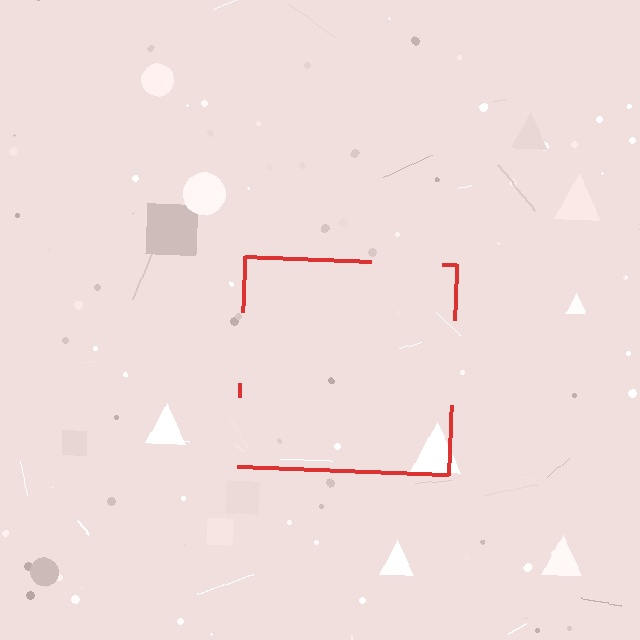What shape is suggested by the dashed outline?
The dashed outline suggests a square.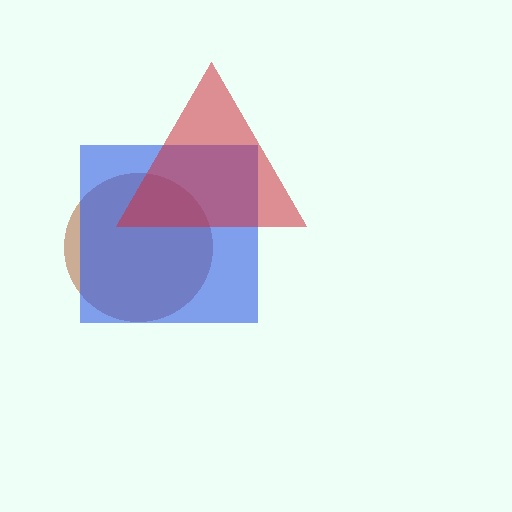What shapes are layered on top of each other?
The layered shapes are: a brown circle, a blue square, a red triangle.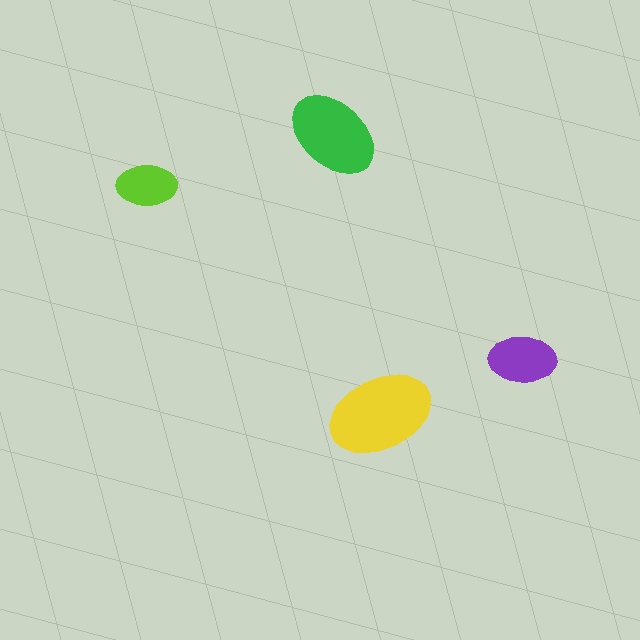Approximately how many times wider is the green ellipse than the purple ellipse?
About 1.5 times wider.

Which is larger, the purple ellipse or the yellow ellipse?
The yellow one.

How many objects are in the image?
There are 4 objects in the image.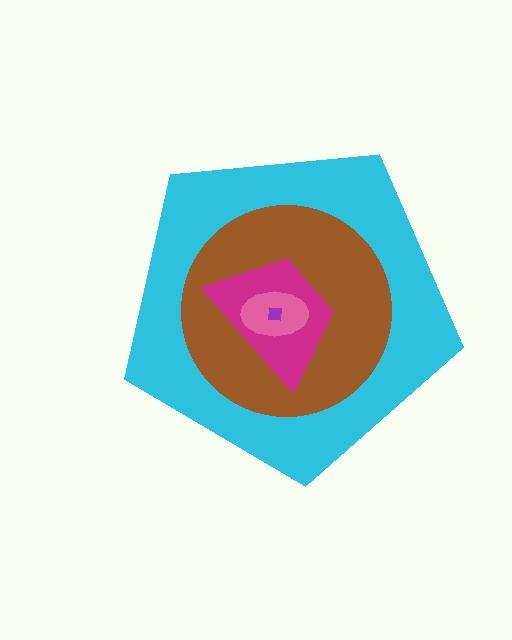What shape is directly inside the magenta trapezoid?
The pink ellipse.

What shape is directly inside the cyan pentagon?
The brown circle.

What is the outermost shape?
The cyan pentagon.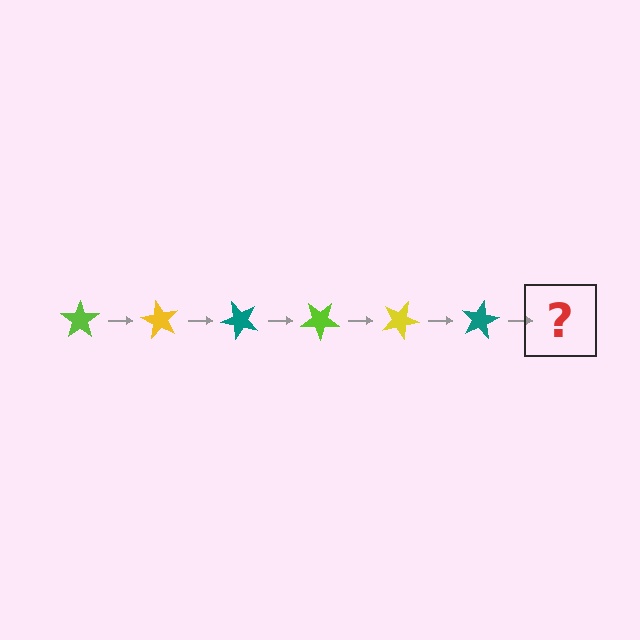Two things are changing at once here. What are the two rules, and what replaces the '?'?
The two rules are that it rotates 60 degrees each step and the color cycles through lime, yellow, and teal. The '?' should be a lime star, rotated 360 degrees from the start.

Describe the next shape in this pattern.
It should be a lime star, rotated 360 degrees from the start.